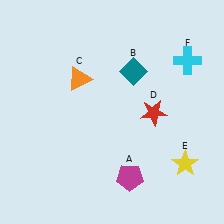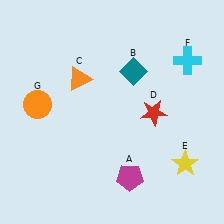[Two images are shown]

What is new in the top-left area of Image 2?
An orange circle (G) was added in the top-left area of Image 2.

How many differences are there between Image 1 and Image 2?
There is 1 difference between the two images.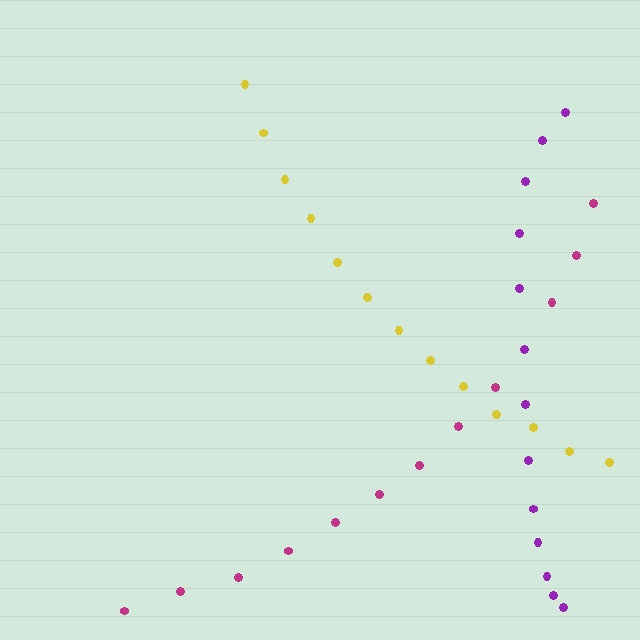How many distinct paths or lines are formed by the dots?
There are 3 distinct paths.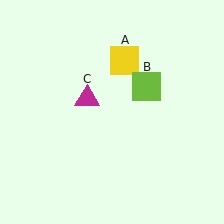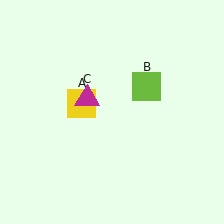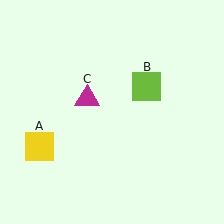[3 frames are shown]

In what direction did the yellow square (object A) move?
The yellow square (object A) moved down and to the left.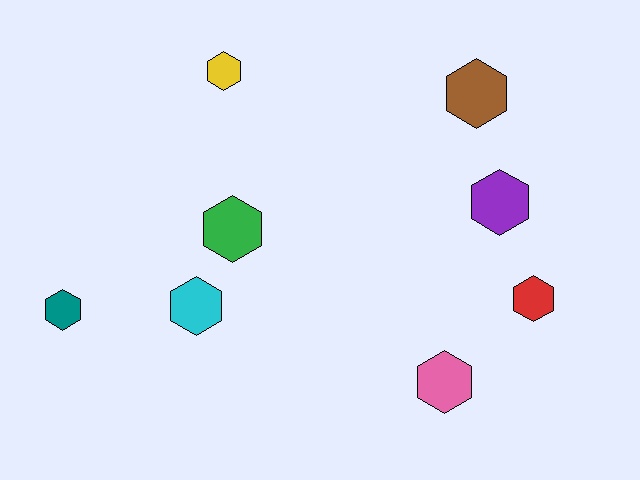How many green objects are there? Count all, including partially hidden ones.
There is 1 green object.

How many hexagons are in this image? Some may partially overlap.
There are 8 hexagons.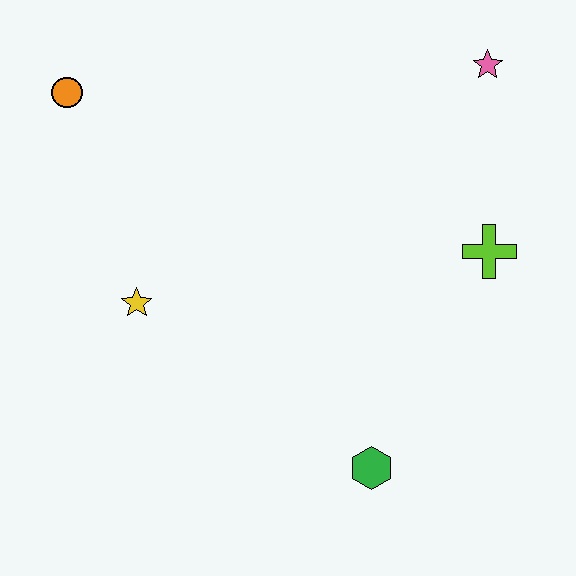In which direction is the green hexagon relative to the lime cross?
The green hexagon is below the lime cross.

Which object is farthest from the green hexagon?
The orange circle is farthest from the green hexagon.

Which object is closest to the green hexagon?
The lime cross is closest to the green hexagon.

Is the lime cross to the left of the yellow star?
No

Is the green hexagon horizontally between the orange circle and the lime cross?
Yes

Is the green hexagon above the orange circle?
No